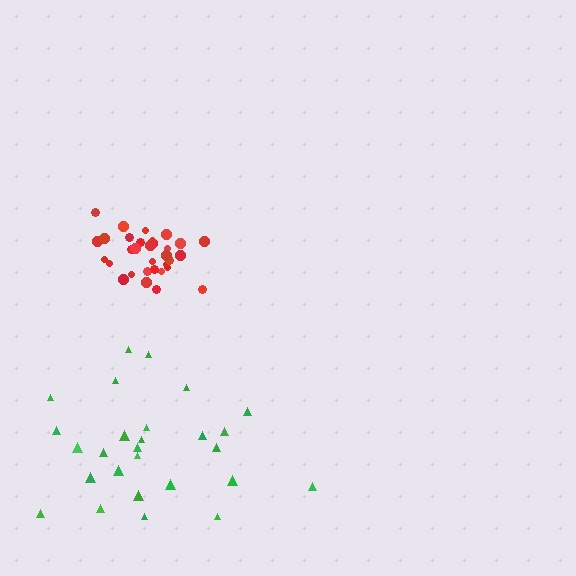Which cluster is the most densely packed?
Red.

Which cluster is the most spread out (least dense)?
Green.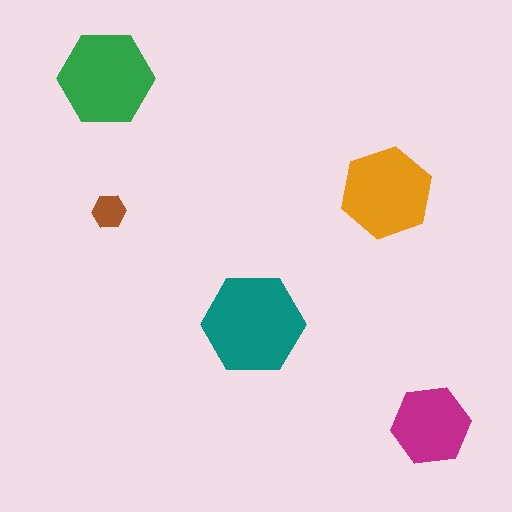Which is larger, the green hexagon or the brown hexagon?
The green one.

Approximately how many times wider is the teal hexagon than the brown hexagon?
About 3 times wider.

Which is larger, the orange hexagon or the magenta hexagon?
The orange one.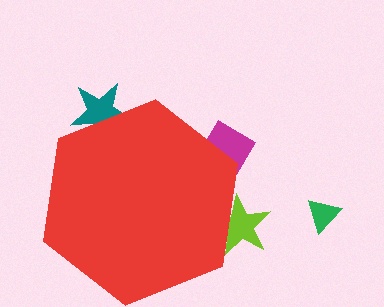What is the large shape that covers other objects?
A red hexagon.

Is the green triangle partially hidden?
No, the green triangle is fully visible.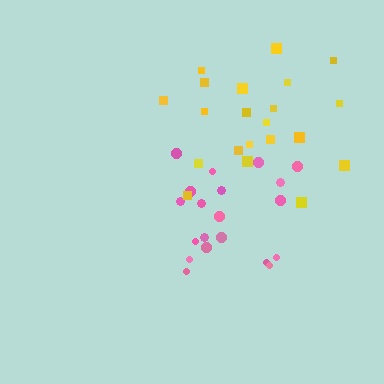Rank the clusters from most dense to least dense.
pink, yellow.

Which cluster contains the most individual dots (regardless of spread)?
Yellow (21).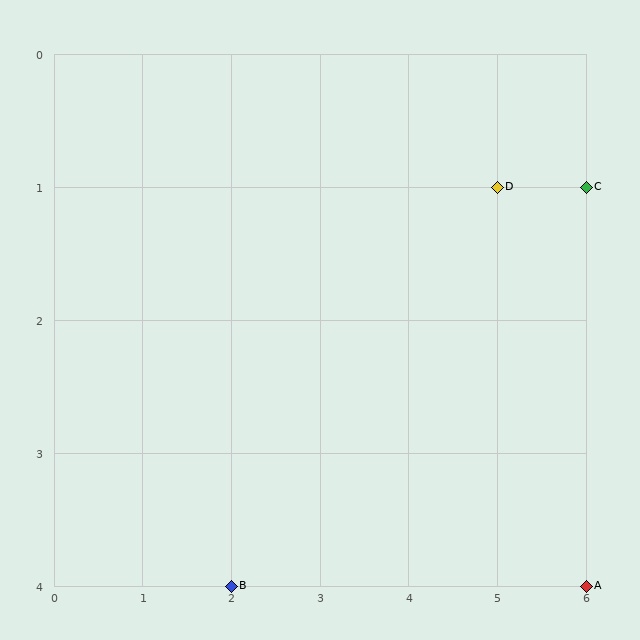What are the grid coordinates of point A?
Point A is at grid coordinates (6, 4).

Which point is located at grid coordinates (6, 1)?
Point C is at (6, 1).